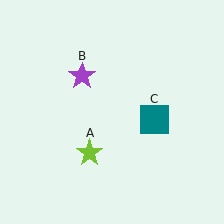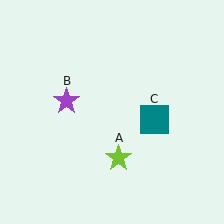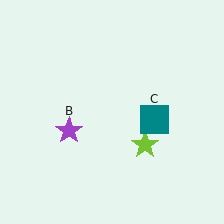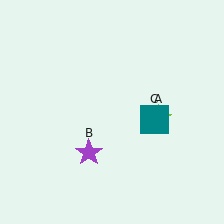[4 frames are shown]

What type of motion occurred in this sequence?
The lime star (object A), purple star (object B) rotated counterclockwise around the center of the scene.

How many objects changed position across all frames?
2 objects changed position: lime star (object A), purple star (object B).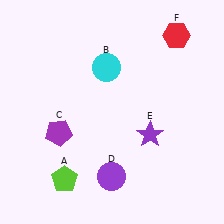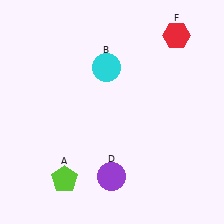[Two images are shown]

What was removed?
The purple star (E), the purple pentagon (C) were removed in Image 2.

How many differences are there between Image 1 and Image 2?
There are 2 differences between the two images.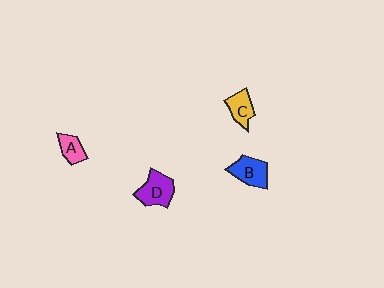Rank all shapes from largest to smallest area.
From largest to smallest: D (purple), B (blue), C (yellow), A (pink).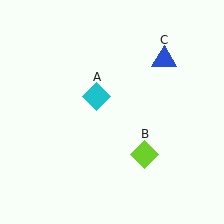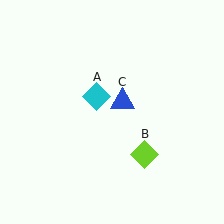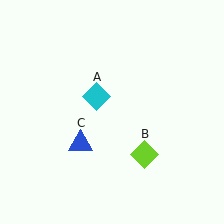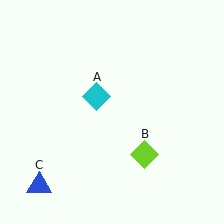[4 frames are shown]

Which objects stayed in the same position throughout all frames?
Cyan diamond (object A) and lime diamond (object B) remained stationary.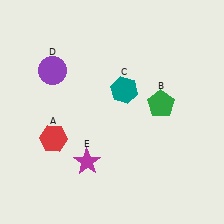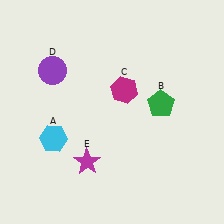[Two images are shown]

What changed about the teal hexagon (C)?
In Image 1, C is teal. In Image 2, it changed to magenta.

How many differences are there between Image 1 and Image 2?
There are 2 differences between the two images.